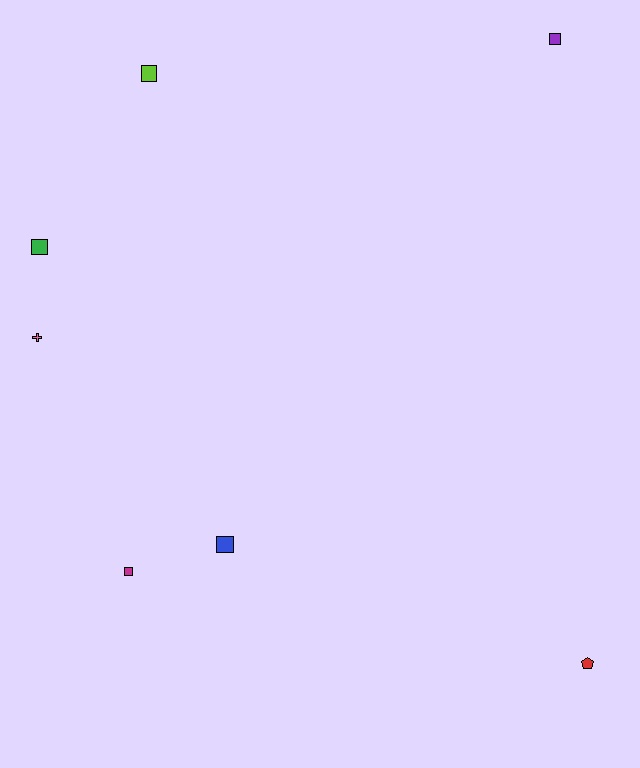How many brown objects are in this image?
There are no brown objects.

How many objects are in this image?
There are 7 objects.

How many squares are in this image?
There are 5 squares.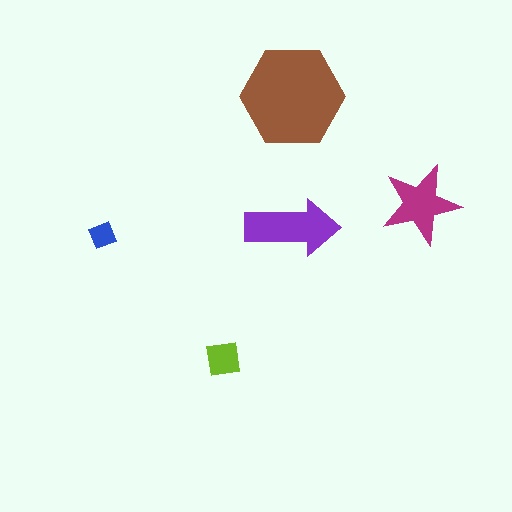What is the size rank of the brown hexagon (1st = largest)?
1st.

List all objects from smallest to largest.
The blue diamond, the lime square, the magenta star, the purple arrow, the brown hexagon.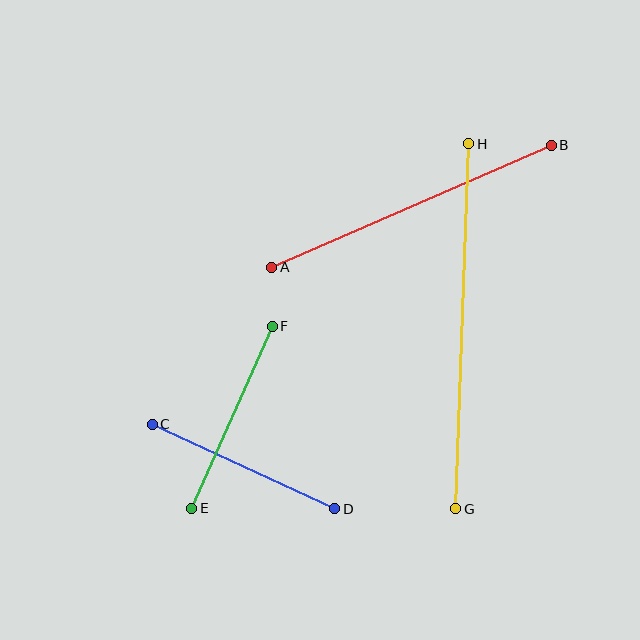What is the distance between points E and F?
The distance is approximately 199 pixels.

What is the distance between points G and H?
The distance is approximately 365 pixels.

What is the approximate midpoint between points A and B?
The midpoint is at approximately (412, 206) pixels.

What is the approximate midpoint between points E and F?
The midpoint is at approximately (232, 417) pixels.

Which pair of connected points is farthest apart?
Points G and H are farthest apart.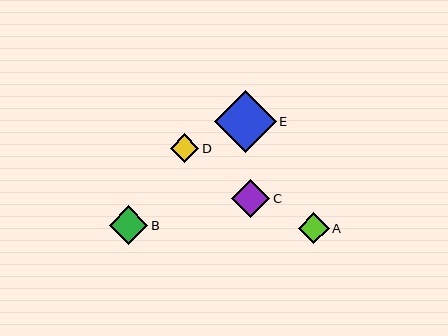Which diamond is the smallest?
Diamond D is the smallest with a size of approximately 29 pixels.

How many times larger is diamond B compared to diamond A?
Diamond B is approximately 1.3 times the size of diamond A.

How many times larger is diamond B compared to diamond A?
Diamond B is approximately 1.3 times the size of diamond A.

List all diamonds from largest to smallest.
From largest to smallest: E, B, C, A, D.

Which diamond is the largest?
Diamond E is the largest with a size of approximately 62 pixels.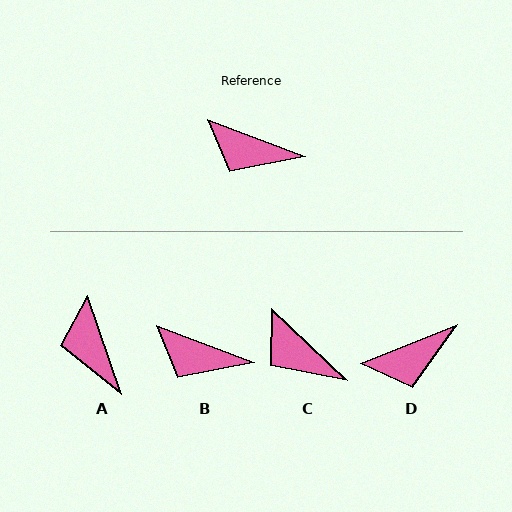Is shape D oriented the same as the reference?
No, it is off by about 43 degrees.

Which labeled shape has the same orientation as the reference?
B.